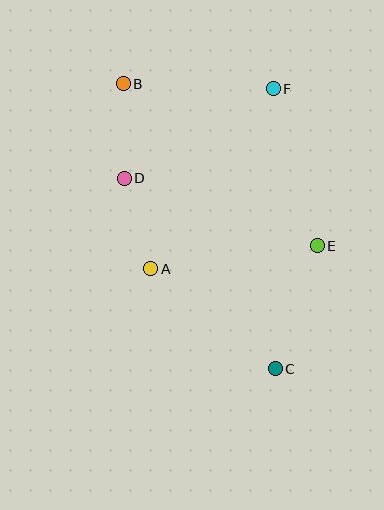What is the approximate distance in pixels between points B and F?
The distance between B and F is approximately 150 pixels.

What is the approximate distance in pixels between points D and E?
The distance between D and E is approximately 205 pixels.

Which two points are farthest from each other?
Points B and C are farthest from each other.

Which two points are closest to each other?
Points B and D are closest to each other.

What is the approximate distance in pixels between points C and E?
The distance between C and E is approximately 130 pixels.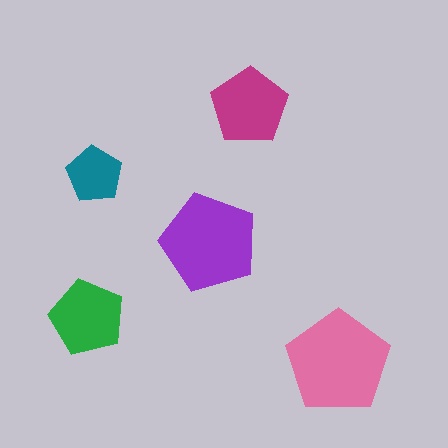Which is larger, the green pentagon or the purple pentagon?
The purple one.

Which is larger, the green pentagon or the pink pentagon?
The pink one.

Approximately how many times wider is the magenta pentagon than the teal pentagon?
About 1.5 times wider.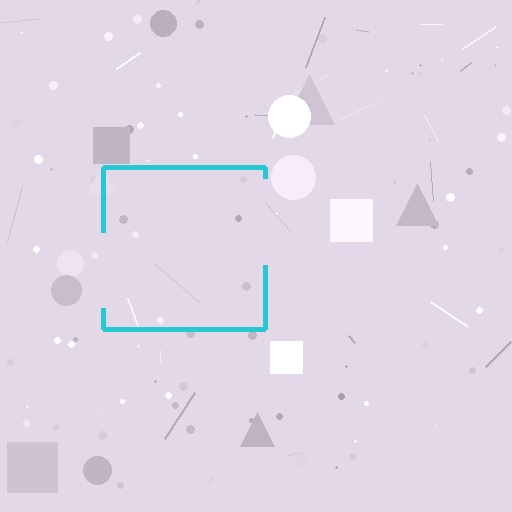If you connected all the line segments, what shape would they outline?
They would outline a square.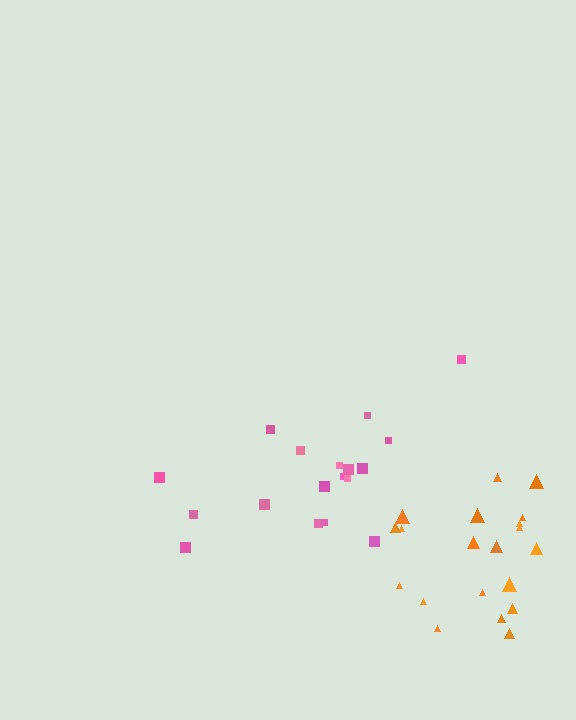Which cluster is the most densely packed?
Orange.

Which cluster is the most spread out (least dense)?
Pink.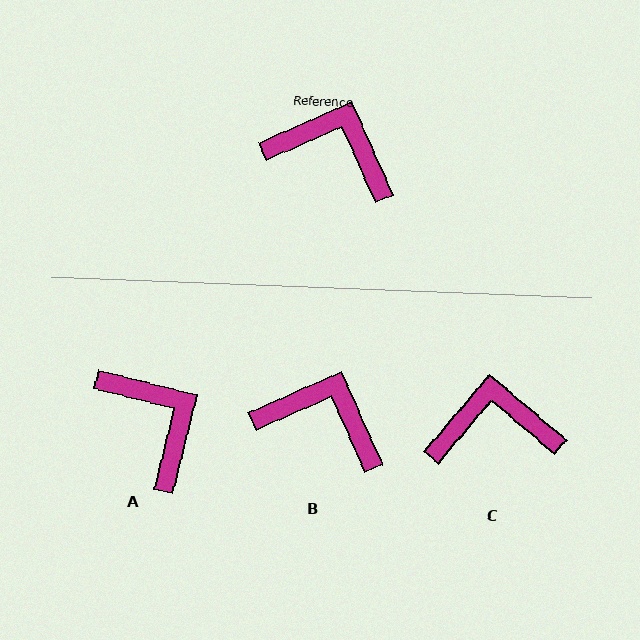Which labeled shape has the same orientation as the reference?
B.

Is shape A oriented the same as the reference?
No, it is off by about 37 degrees.